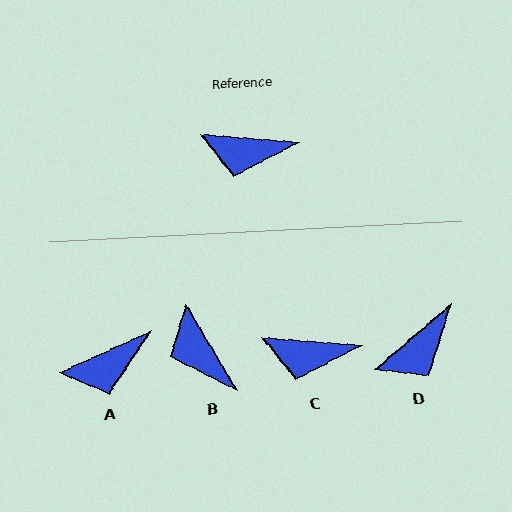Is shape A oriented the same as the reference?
No, it is off by about 29 degrees.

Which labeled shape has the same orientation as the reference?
C.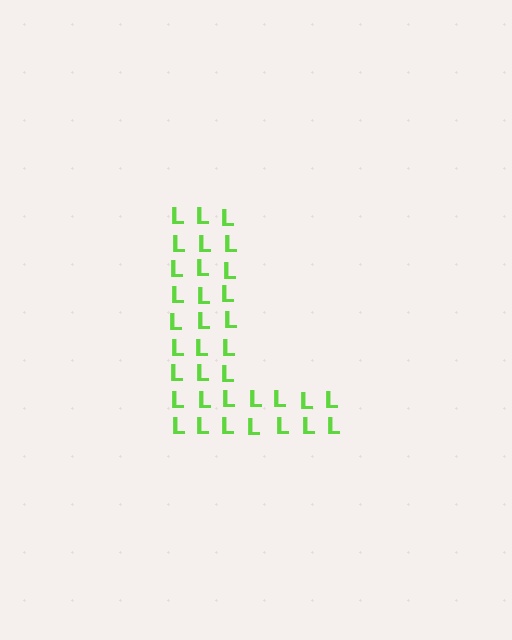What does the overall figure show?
The overall figure shows the letter L.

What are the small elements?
The small elements are letter L's.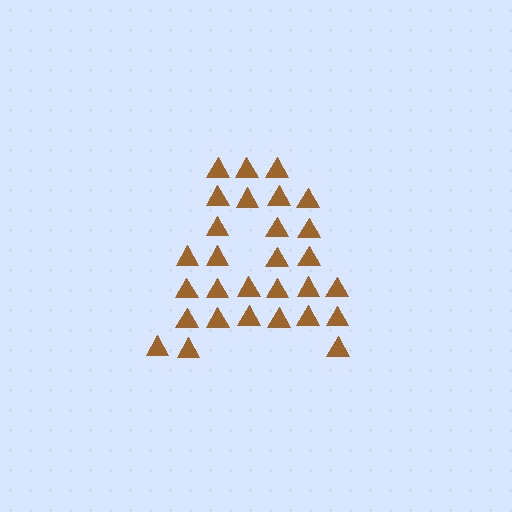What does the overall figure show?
The overall figure shows the letter A.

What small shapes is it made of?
It is made of small triangles.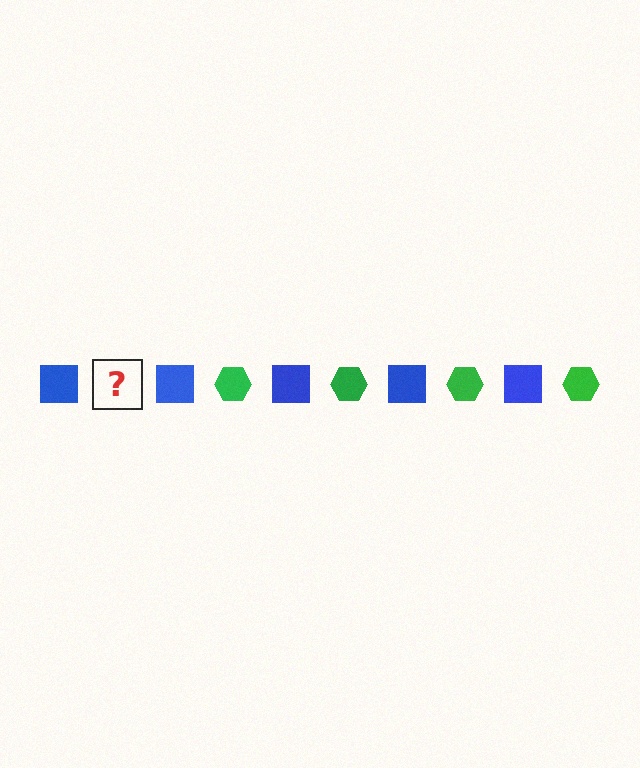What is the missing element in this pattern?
The missing element is a green hexagon.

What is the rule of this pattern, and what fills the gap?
The rule is that the pattern alternates between blue square and green hexagon. The gap should be filled with a green hexagon.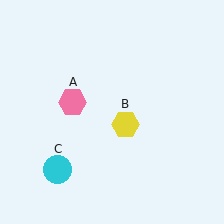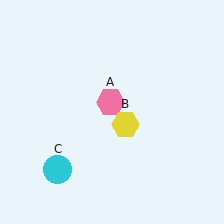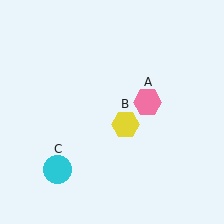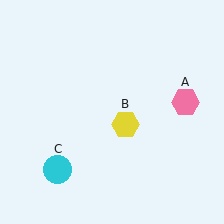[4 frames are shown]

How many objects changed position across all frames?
1 object changed position: pink hexagon (object A).